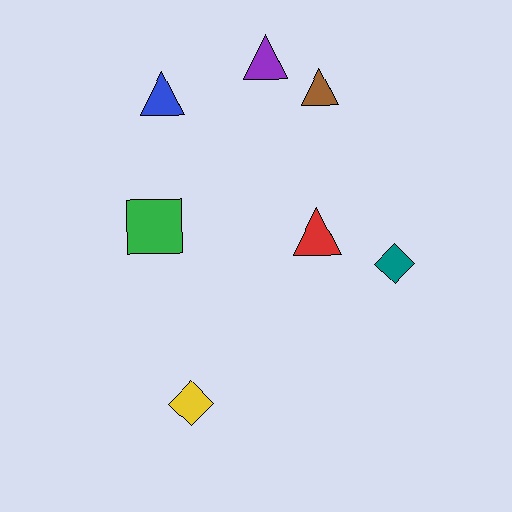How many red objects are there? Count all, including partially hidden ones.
There is 1 red object.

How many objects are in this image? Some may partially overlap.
There are 7 objects.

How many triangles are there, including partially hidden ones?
There are 4 triangles.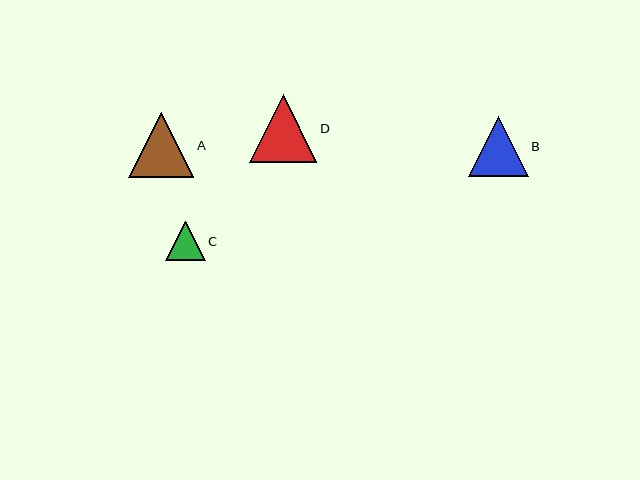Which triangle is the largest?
Triangle D is the largest with a size of approximately 68 pixels.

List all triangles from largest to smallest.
From largest to smallest: D, A, B, C.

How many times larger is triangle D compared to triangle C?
Triangle D is approximately 1.7 times the size of triangle C.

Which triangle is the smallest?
Triangle C is the smallest with a size of approximately 40 pixels.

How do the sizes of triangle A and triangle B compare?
Triangle A and triangle B are approximately the same size.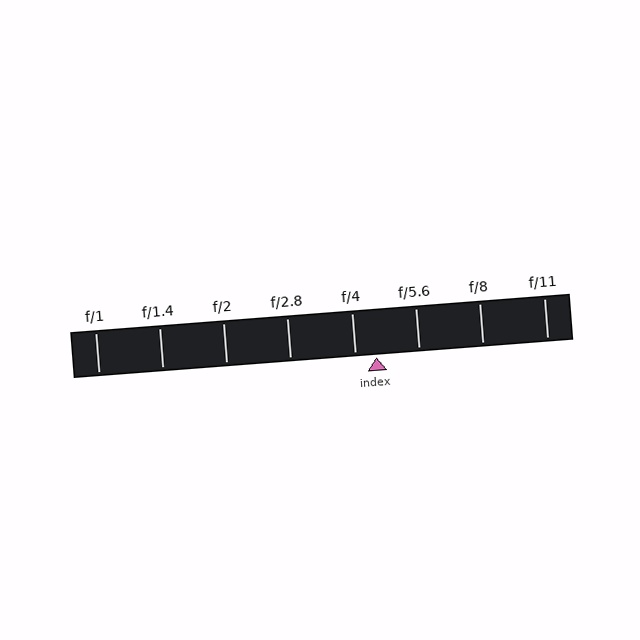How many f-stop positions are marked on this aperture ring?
There are 8 f-stop positions marked.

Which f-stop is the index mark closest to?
The index mark is closest to f/4.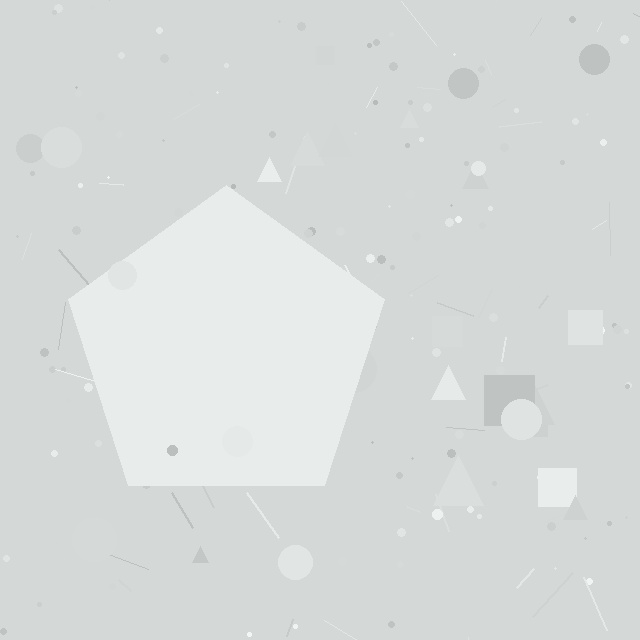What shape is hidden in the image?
A pentagon is hidden in the image.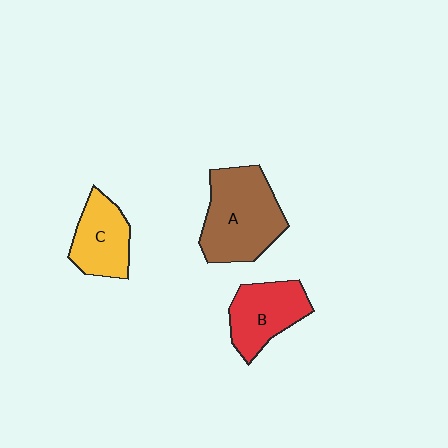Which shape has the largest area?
Shape A (brown).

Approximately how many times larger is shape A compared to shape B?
Approximately 1.4 times.